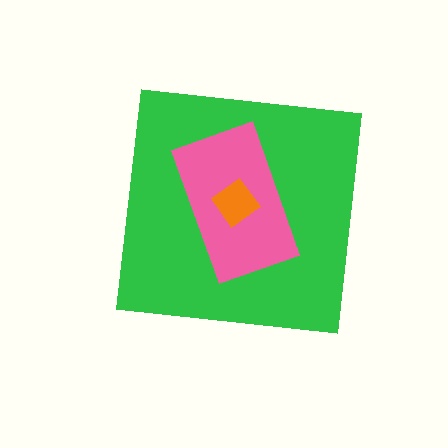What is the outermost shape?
The green square.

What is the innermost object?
The orange diamond.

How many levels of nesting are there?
3.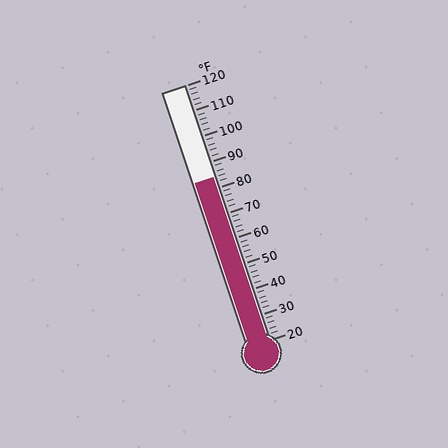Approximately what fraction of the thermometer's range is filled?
The thermometer is filled to approximately 65% of its range.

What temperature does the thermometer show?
The thermometer shows approximately 84°F.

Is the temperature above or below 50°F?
The temperature is above 50°F.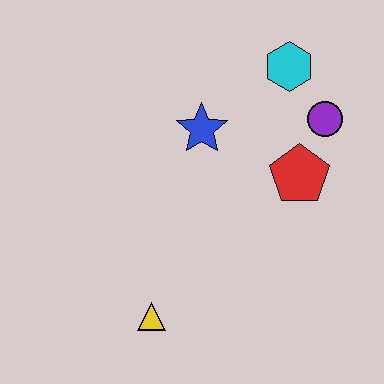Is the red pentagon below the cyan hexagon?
Yes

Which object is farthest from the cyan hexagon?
The yellow triangle is farthest from the cyan hexagon.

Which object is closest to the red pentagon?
The purple circle is closest to the red pentagon.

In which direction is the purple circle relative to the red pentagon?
The purple circle is above the red pentagon.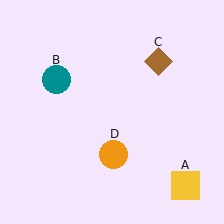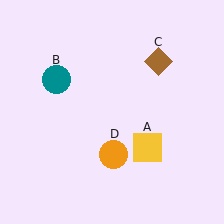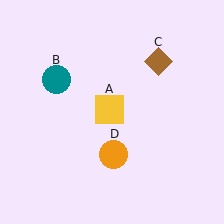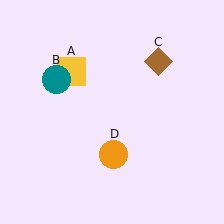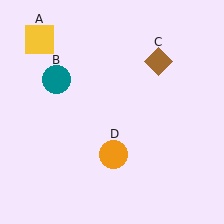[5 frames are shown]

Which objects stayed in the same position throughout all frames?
Teal circle (object B) and brown diamond (object C) and orange circle (object D) remained stationary.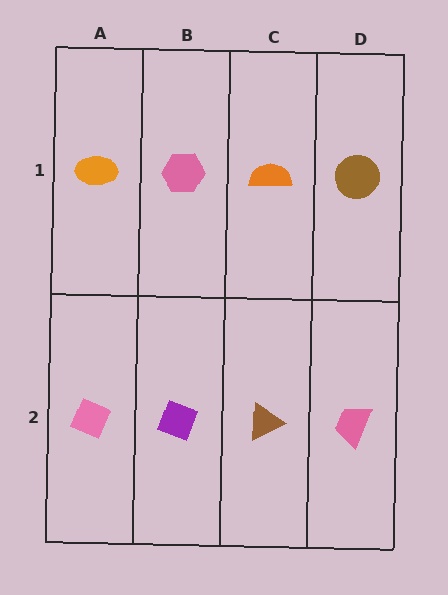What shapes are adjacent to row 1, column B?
A purple diamond (row 2, column B), an orange ellipse (row 1, column A), an orange semicircle (row 1, column C).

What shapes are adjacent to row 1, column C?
A brown triangle (row 2, column C), a pink hexagon (row 1, column B), a brown circle (row 1, column D).